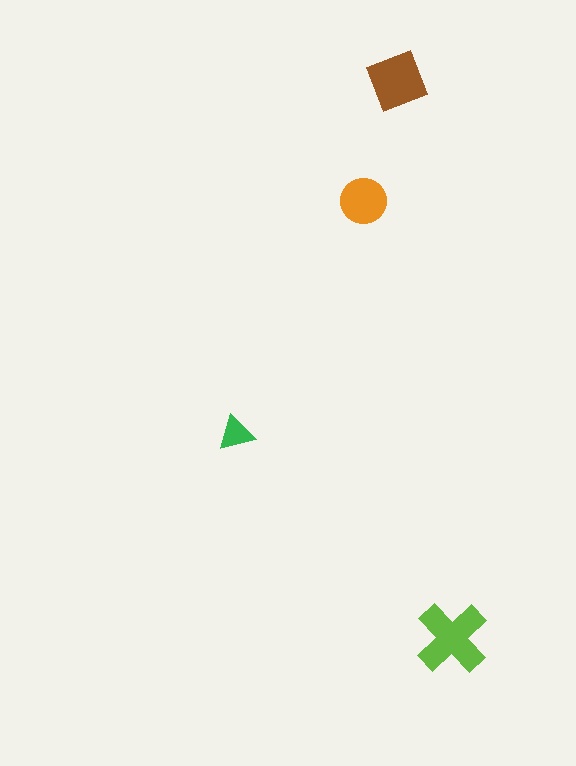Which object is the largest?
The lime cross.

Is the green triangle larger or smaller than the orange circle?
Smaller.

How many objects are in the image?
There are 4 objects in the image.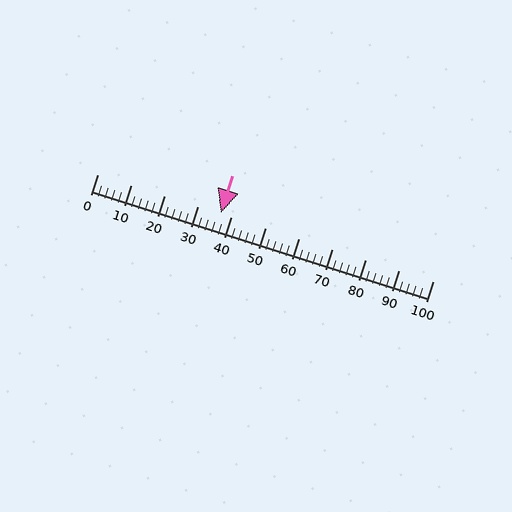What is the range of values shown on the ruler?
The ruler shows values from 0 to 100.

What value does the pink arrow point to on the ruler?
The pink arrow points to approximately 37.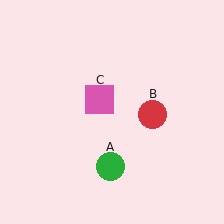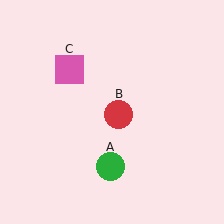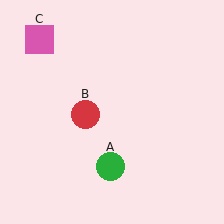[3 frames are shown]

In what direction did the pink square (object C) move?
The pink square (object C) moved up and to the left.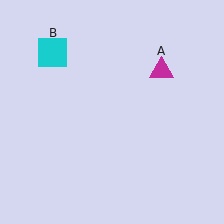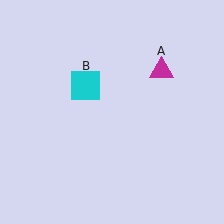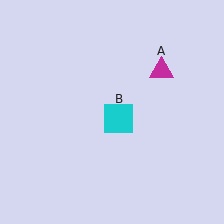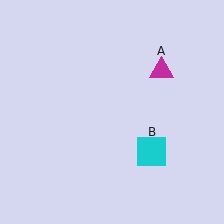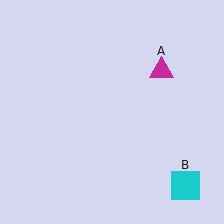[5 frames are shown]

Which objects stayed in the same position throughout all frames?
Magenta triangle (object A) remained stationary.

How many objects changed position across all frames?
1 object changed position: cyan square (object B).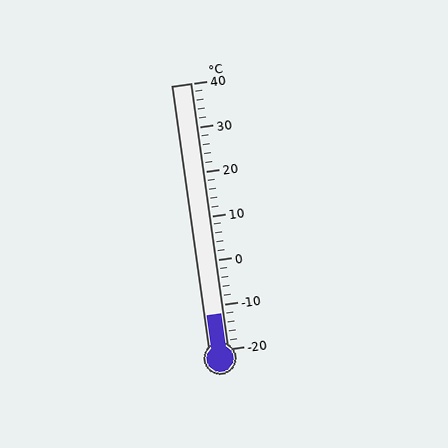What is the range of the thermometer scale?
The thermometer scale ranges from -20°C to 40°C.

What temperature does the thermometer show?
The thermometer shows approximately -12°C.